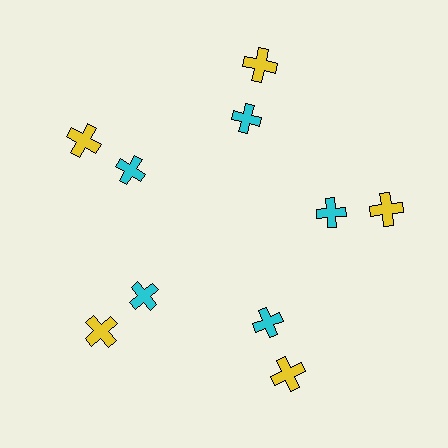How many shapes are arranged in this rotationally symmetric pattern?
There are 10 shapes, arranged in 5 groups of 2.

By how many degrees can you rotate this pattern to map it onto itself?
The pattern maps onto itself every 72 degrees of rotation.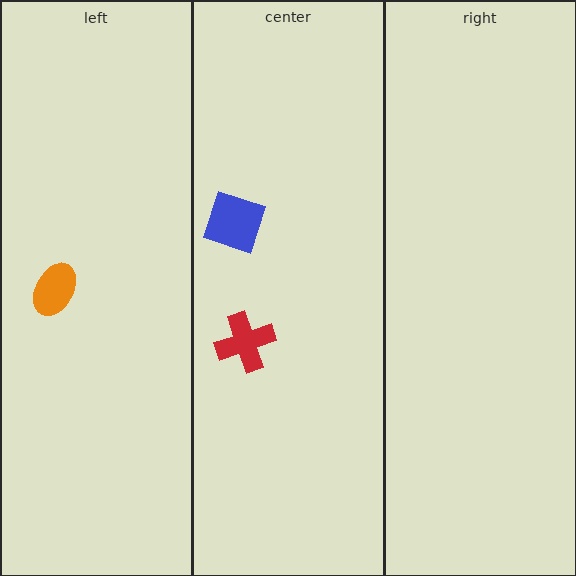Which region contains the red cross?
The center region.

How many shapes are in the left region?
1.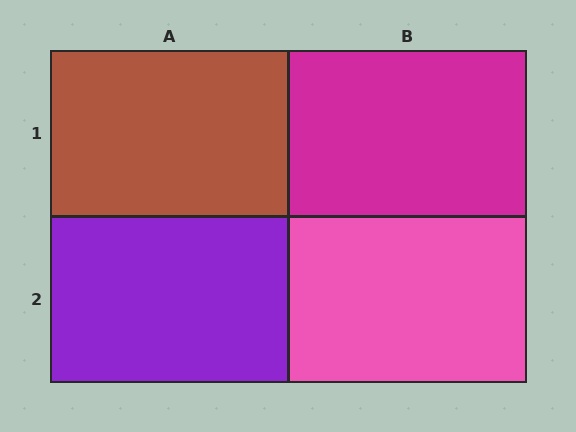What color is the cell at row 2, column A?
Purple.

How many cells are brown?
1 cell is brown.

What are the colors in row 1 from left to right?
Brown, magenta.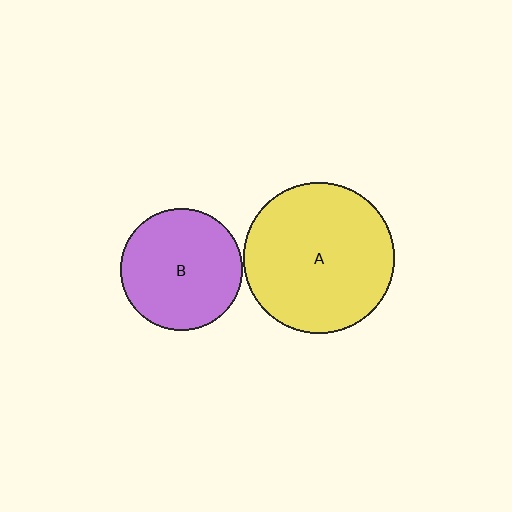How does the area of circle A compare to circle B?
Approximately 1.5 times.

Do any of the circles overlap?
No, none of the circles overlap.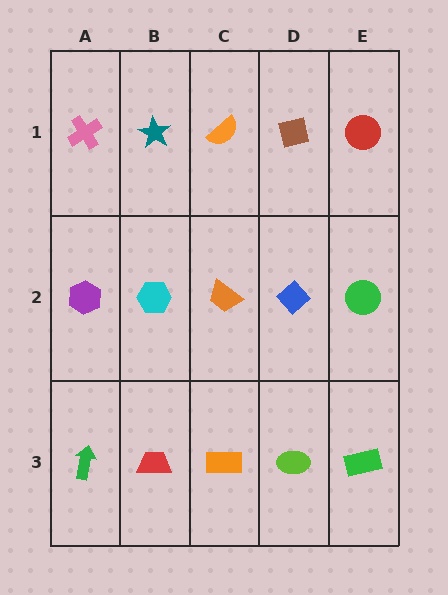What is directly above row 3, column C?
An orange trapezoid.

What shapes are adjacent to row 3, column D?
A blue diamond (row 2, column D), an orange rectangle (row 3, column C), a green rectangle (row 3, column E).